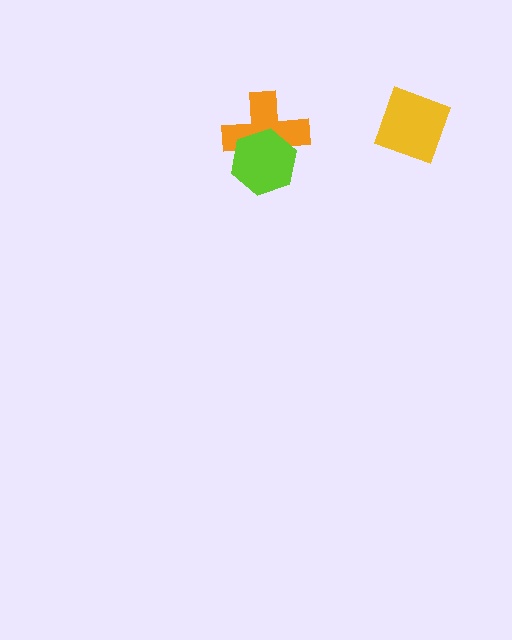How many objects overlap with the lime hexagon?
1 object overlaps with the lime hexagon.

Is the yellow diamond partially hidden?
No, no other shape covers it.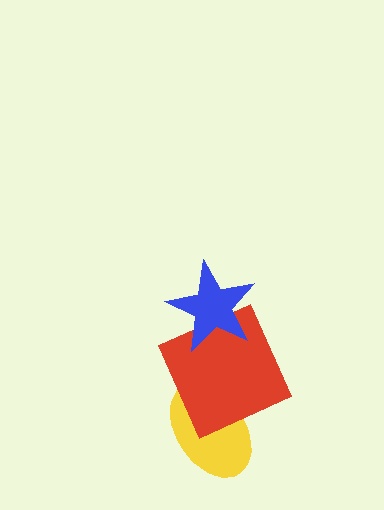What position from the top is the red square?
The red square is 2nd from the top.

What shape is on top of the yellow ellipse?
The red square is on top of the yellow ellipse.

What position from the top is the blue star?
The blue star is 1st from the top.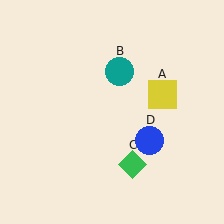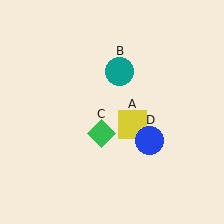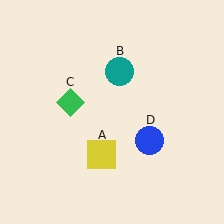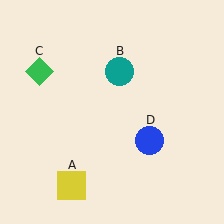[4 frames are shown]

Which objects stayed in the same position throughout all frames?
Teal circle (object B) and blue circle (object D) remained stationary.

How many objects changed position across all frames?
2 objects changed position: yellow square (object A), green diamond (object C).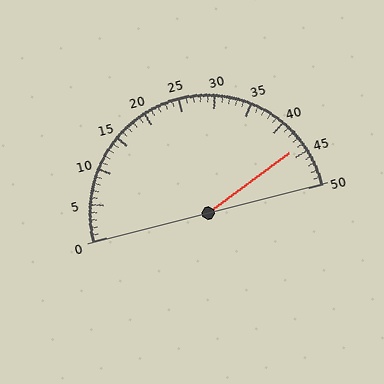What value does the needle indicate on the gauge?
The needle indicates approximately 44.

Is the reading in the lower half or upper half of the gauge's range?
The reading is in the upper half of the range (0 to 50).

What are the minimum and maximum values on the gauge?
The gauge ranges from 0 to 50.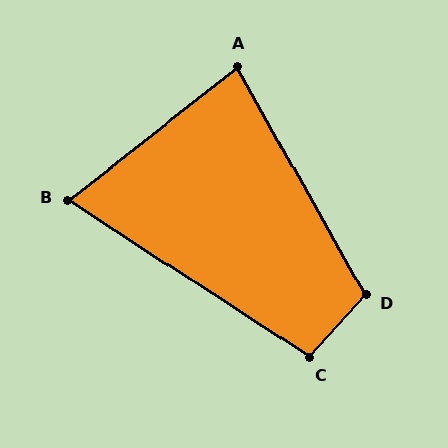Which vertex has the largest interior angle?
D, at approximately 109 degrees.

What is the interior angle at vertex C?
Approximately 99 degrees (obtuse).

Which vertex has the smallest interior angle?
B, at approximately 71 degrees.